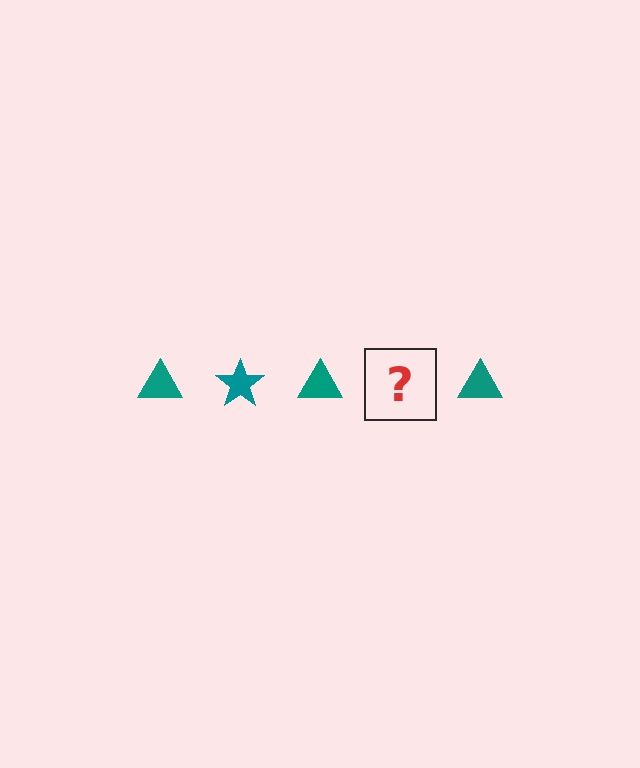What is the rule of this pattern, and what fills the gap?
The rule is that the pattern cycles through triangle, star shapes in teal. The gap should be filled with a teal star.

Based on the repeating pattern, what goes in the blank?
The blank should be a teal star.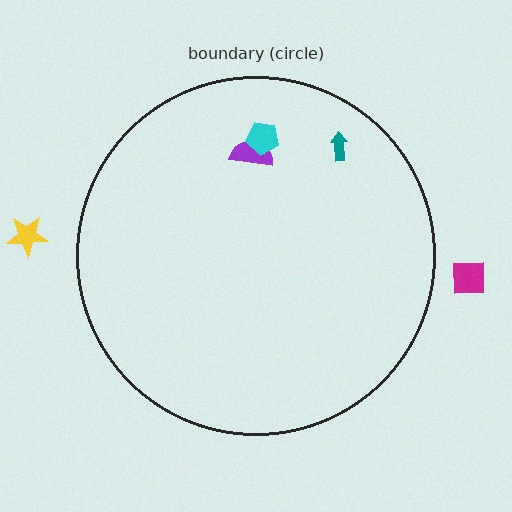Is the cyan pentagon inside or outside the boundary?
Inside.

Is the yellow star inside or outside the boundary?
Outside.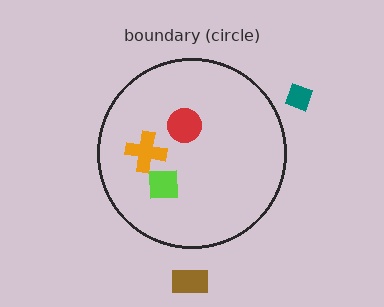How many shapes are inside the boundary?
3 inside, 2 outside.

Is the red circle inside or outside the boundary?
Inside.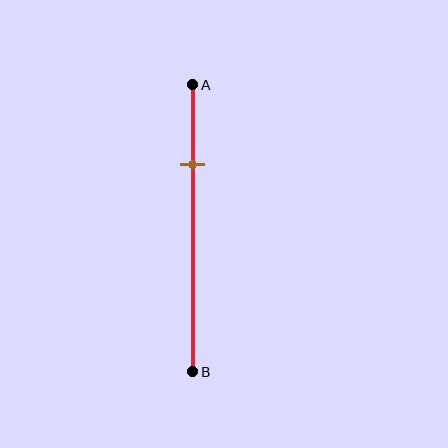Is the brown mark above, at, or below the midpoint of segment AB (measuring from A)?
The brown mark is above the midpoint of segment AB.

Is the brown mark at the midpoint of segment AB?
No, the mark is at about 30% from A, not at the 50% midpoint.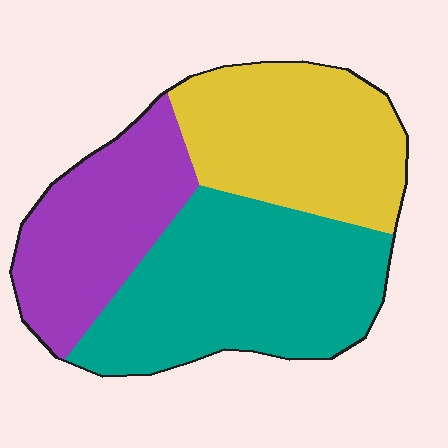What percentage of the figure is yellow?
Yellow covers 32% of the figure.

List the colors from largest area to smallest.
From largest to smallest: teal, yellow, purple.